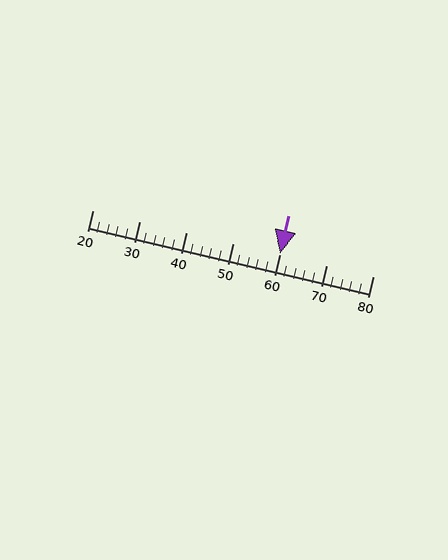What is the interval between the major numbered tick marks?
The major tick marks are spaced 10 units apart.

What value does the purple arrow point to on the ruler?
The purple arrow points to approximately 60.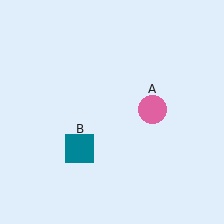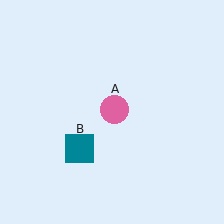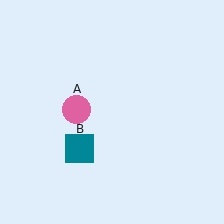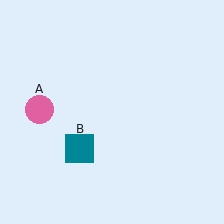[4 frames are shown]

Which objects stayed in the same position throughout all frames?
Teal square (object B) remained stationary.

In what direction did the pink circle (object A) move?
The pink circle (object A) moved left.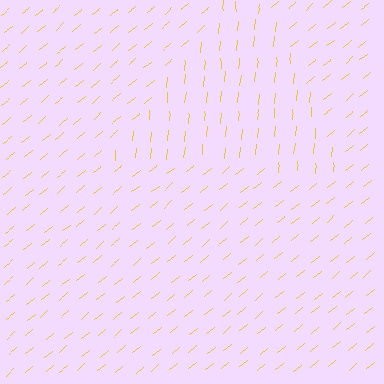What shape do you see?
I see a triangle.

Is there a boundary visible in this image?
Yes, there is a texture boundary formed by a change in line orientation.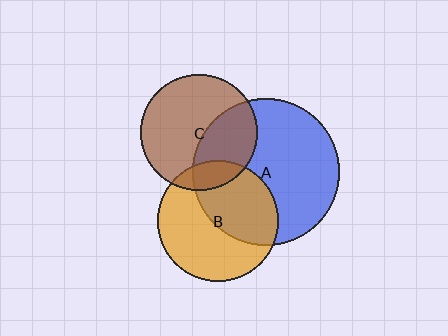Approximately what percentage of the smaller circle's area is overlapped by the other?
Approximately 35%.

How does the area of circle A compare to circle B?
Approximately 1.5 times.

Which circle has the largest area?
Circle A (blue).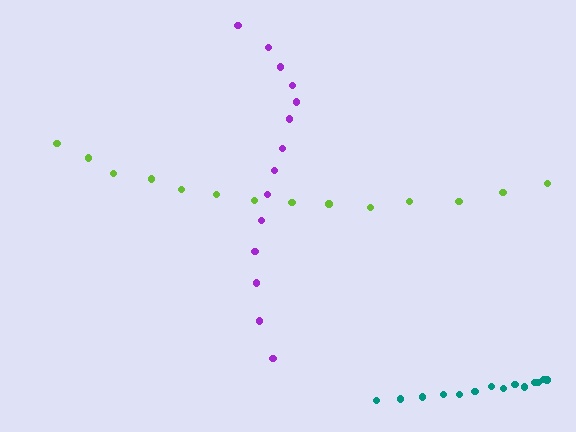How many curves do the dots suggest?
There are 3 distinct paths.